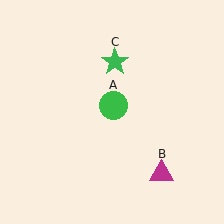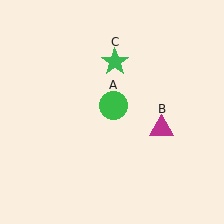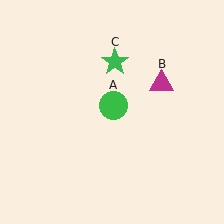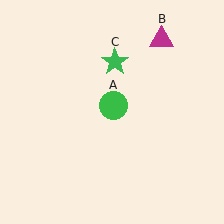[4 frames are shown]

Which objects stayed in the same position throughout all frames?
Green circle (object A) and green star (object C) remained stationary.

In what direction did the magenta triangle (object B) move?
The magenta triangle (object B) moved up.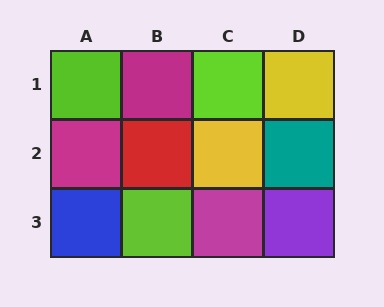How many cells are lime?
3 cells are lime.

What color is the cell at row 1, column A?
Lime.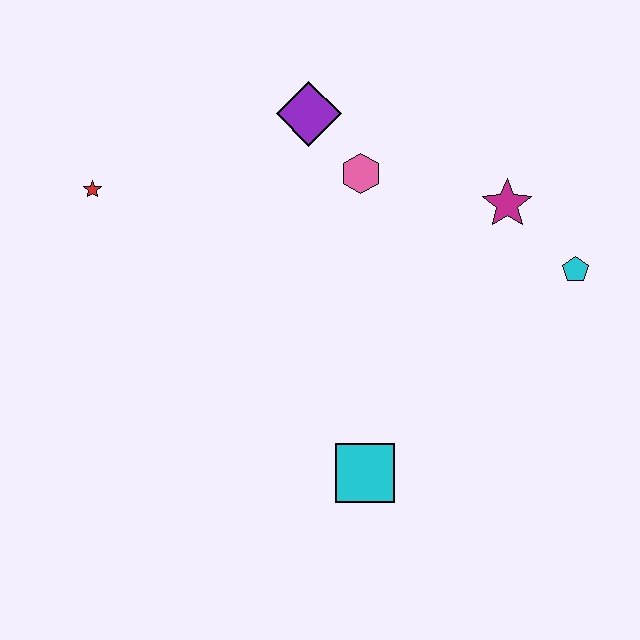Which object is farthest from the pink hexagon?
The cyan square is farthest from the pink hexagon.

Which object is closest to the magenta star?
The cyan pentagon is closest to the magenta star.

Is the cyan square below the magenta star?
Yes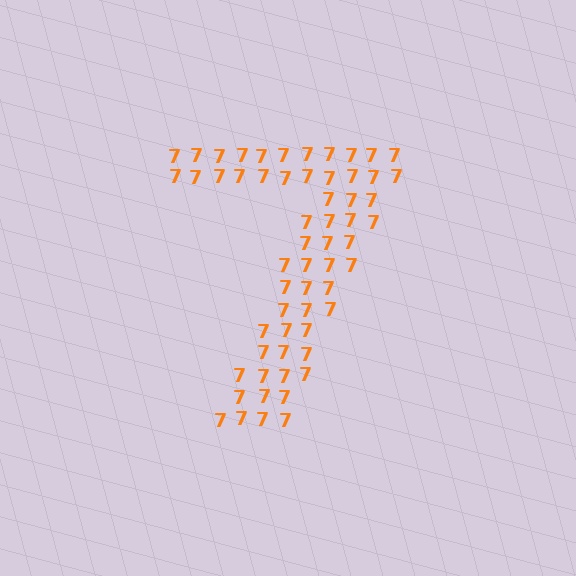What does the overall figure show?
The overall figure shows the digit 7.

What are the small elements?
The small elements are digit 7's.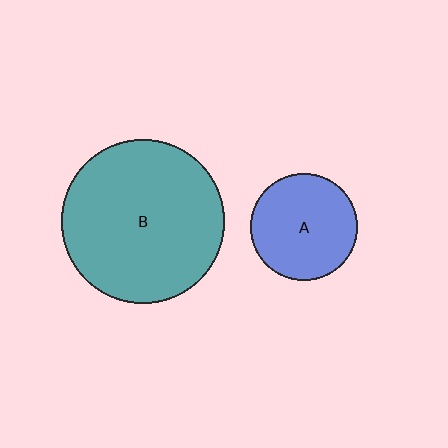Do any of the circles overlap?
No, none of the circles overlap.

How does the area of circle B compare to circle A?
Approximately 2.3 times.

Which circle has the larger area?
Circle B (teal).